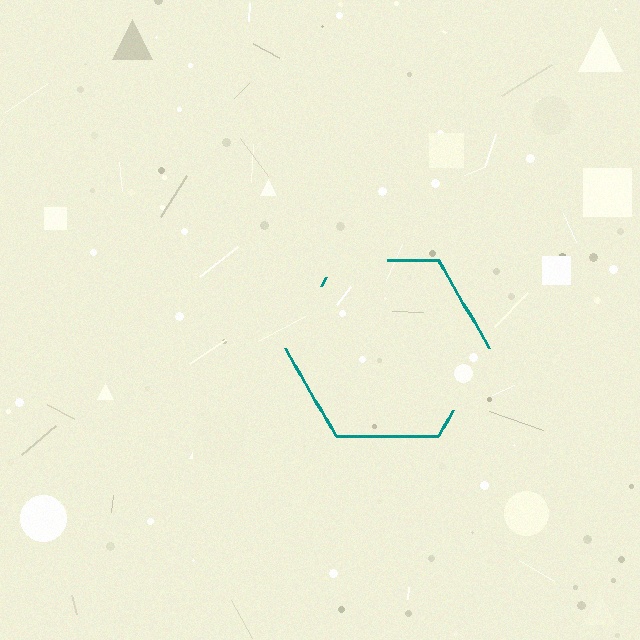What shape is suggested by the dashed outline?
The dashed outline suggests a hexagon.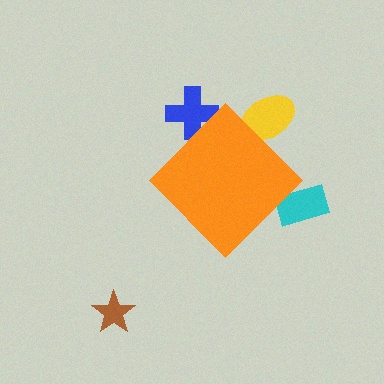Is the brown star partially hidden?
No, the brown star is fully visible.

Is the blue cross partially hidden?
Yes, the blue cross is partially hidden behind the orange diamond.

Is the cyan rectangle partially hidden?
Yes, the cyan rectangle is partially hidden behind the orange diamond.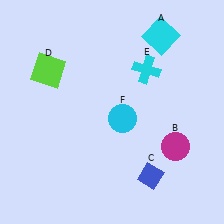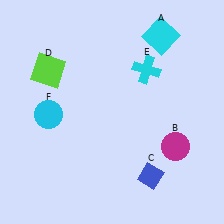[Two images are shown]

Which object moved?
The cyan circle (F) moved left.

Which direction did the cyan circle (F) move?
The cyan circle (F) moved left.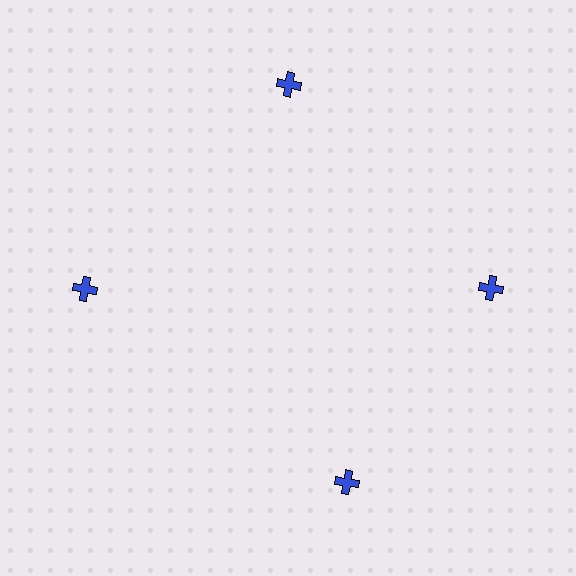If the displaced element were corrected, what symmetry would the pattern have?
It would have 4-fold rotational symmetry — the pattern would map onto itself every 90 degrees.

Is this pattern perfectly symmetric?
No. The 4 blue crosses are arranged in a ring, but one element near the 6 o'clock position is rotated out of alignment along the ring, breaking the 4-fold rotational symmetry.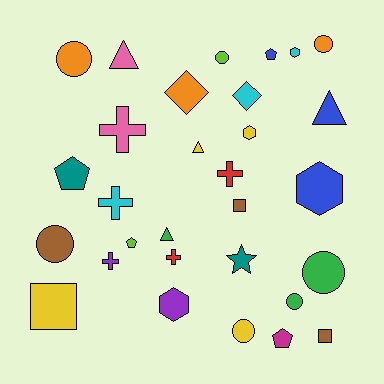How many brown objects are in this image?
There are 3 brown objects.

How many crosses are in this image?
There are 5 crosses.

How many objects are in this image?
There are 30 objects.